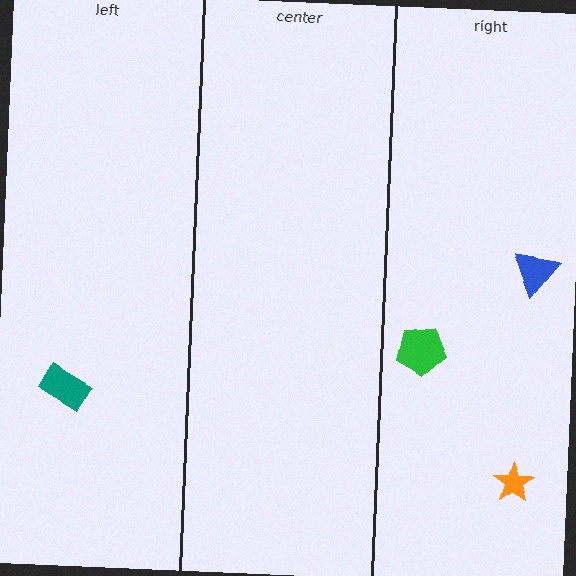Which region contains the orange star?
The right region.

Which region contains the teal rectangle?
The left region.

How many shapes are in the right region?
3.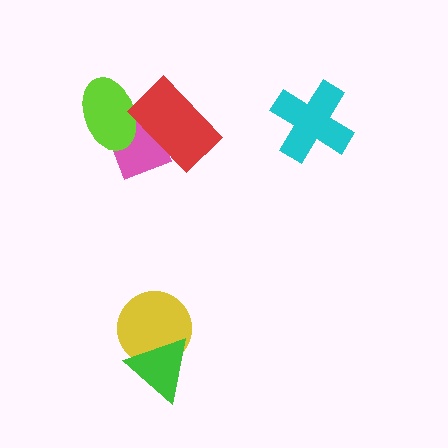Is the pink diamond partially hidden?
Yes, it is partially covered by another shape.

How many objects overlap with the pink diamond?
2 objects overlap with the pink diamond.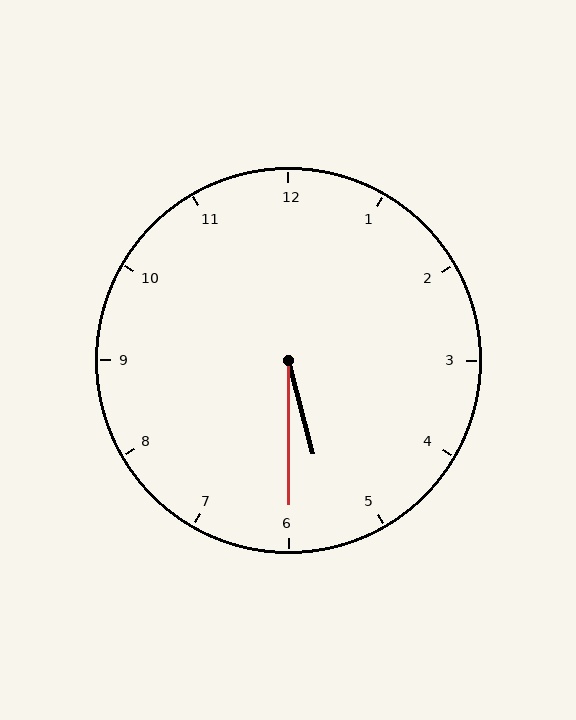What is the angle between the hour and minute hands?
Approximately 15 degrees.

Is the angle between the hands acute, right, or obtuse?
It is acute.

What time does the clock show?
5:30.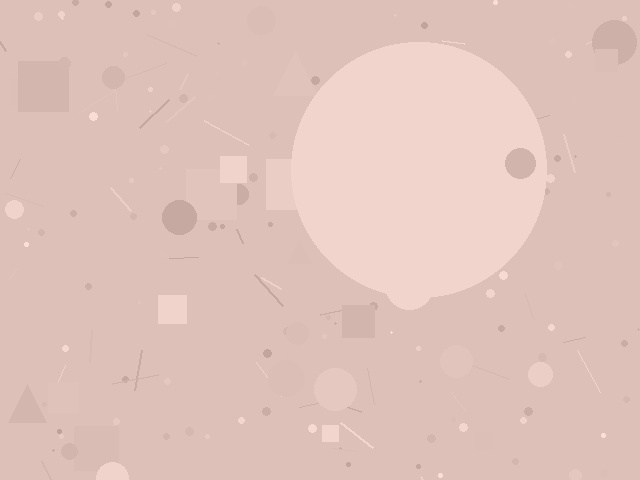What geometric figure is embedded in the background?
A circle is embedded in the background.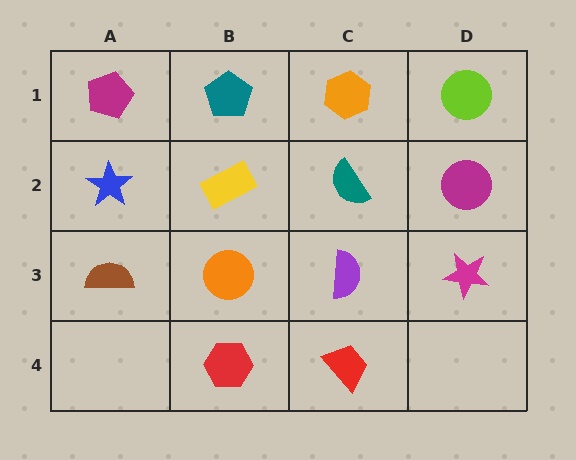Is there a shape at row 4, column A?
No, that cell is empty.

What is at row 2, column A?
A blue star.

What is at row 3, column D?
A magenta star.